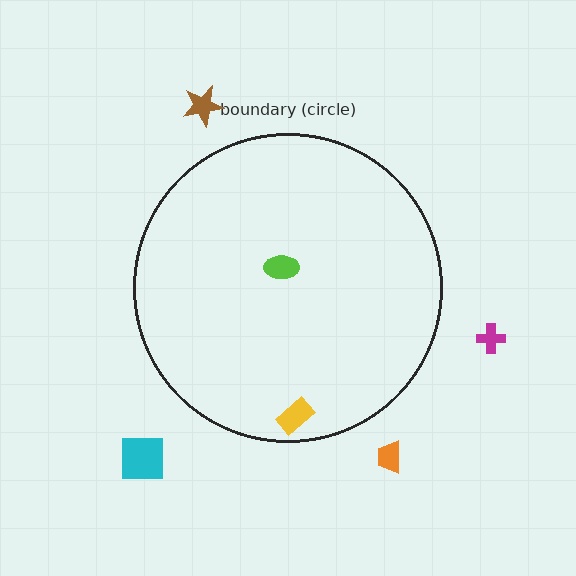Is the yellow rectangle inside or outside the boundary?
Inside.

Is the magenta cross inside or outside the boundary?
Outside.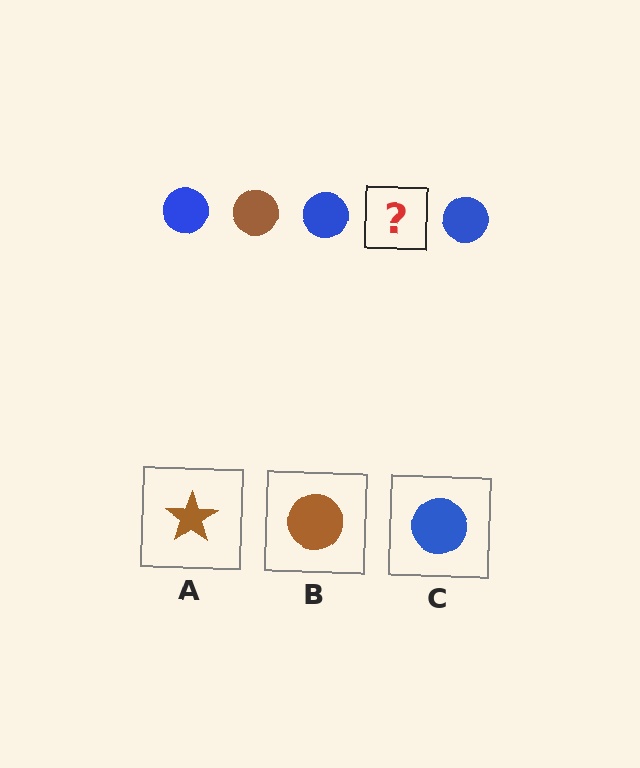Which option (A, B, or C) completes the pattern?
B.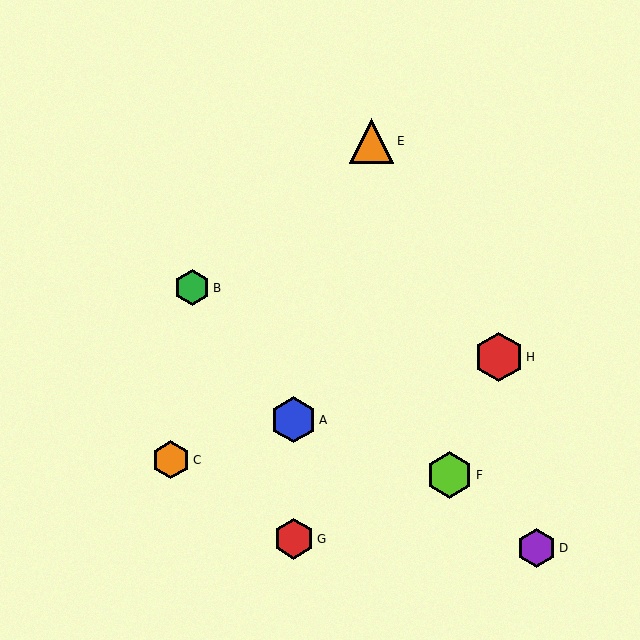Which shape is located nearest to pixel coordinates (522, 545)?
The purple hexagon (labeled D) at (536, 548) is nearest to that location.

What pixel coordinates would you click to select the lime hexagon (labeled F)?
Click at (449, 475) to select the lime hexagon F.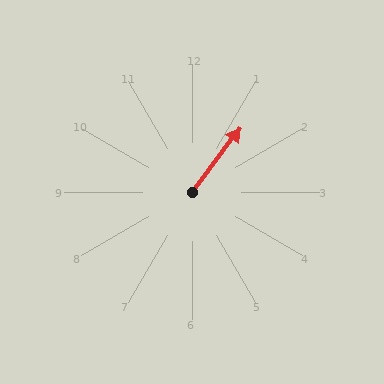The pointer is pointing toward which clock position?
Roughly 1 o'clock.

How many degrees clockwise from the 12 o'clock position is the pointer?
Approximately 37 degrees.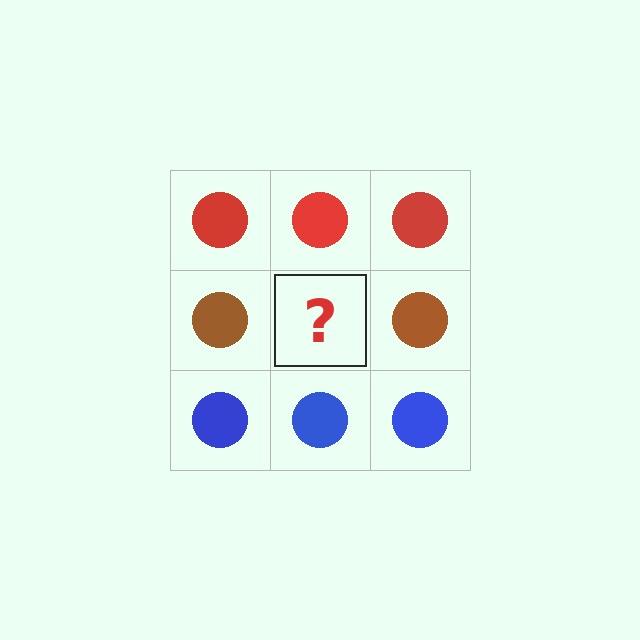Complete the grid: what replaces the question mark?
The question mark should be replaced with a brown circle.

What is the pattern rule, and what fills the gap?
The rule is that each row has a consistent color. The gap should be filled with a brown circle.